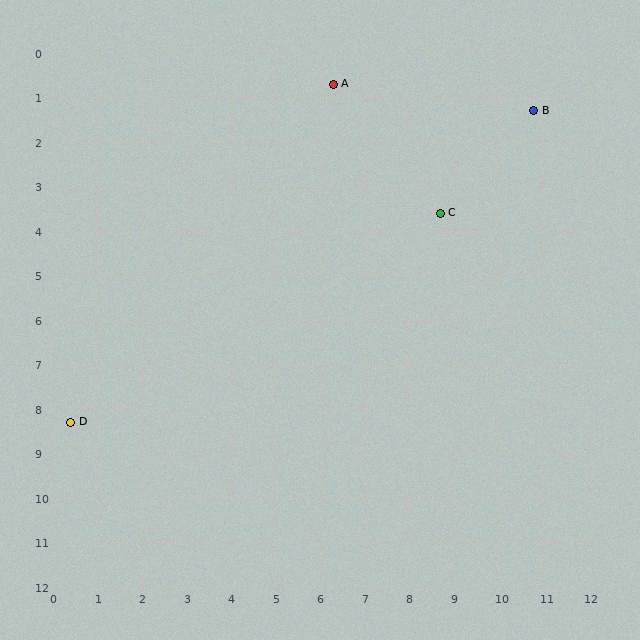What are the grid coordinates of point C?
Point C is at approximately (8.7, 3.6).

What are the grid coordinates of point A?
Point A is at approximately (6.3, 0.7).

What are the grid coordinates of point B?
Point B is at approximately (10.8, 1.3).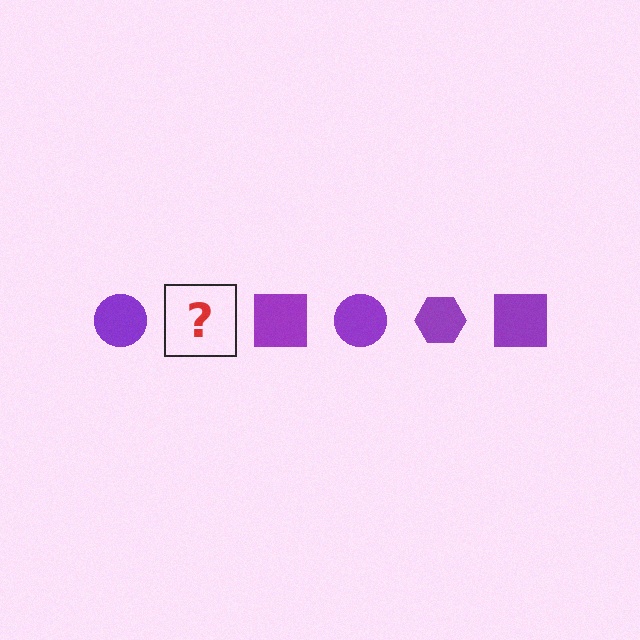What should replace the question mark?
The question mark should be replaced with a purple hexagon.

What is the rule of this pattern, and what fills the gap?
The rule is that the pattern cycles through circle, hexagon, square shapes in purple. The gap should be filled with a purple hexagon.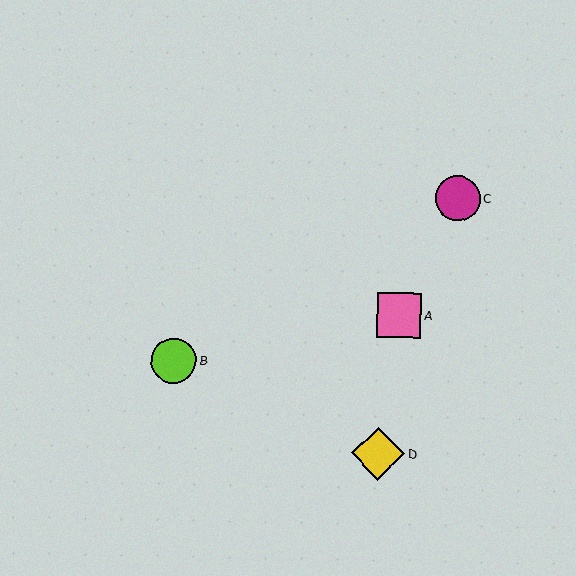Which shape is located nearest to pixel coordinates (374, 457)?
The yellow diamond (labeled D) at (378, 454) is nearest to that location.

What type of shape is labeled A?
Shape A is a pink square.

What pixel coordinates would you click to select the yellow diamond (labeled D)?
Click at (378, 454) to select the yellow diamond D.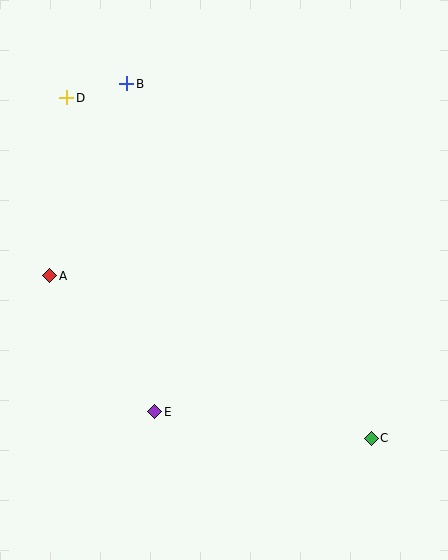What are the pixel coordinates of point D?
Point D is at (67, 98).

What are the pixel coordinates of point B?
Point B is at (127, 84).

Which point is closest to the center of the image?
Point E at (155, 412) is closest to the center.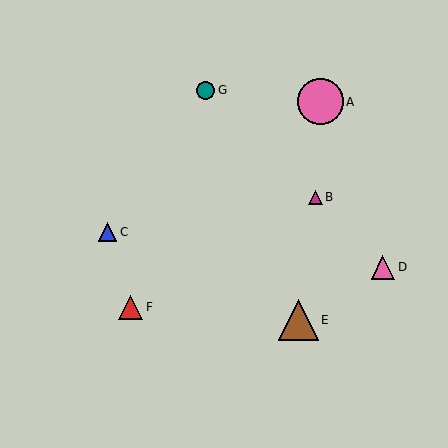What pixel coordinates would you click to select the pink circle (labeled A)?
Click at (321, 102) to select the pink circle A.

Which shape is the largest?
The pink circle (labeled A) is the largest.